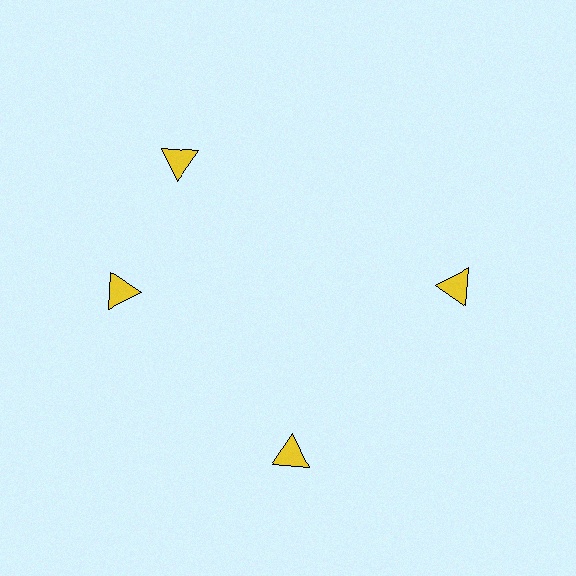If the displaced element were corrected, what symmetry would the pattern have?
It would have 4-fold rotational symmetry — the pattern would map onto itself every 90 degrees.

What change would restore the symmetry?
The symmetry would be restored by rotating it back into even spacing with its neighbors so that all 4 triangles sit at equal angles and equal distance from the center.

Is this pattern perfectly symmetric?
No. The 4 yellow triangles are arranged in a ring, but one element near the 12 o'clock position is rotated out of alignment along the ring, breaking the 4-fold rotational symmetry.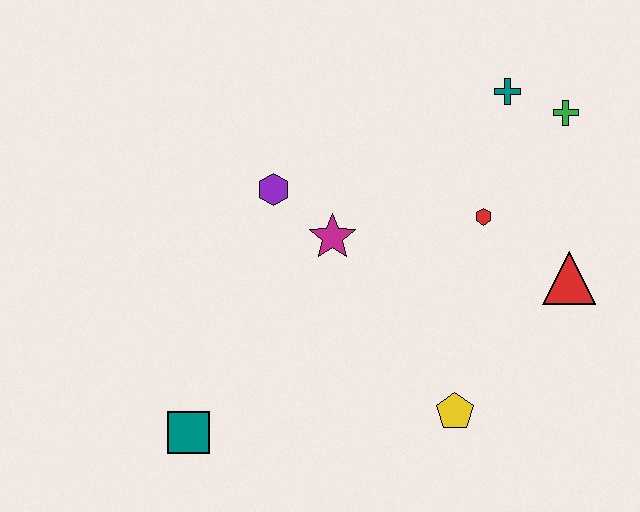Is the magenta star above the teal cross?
No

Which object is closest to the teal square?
The magenta star is closest to the teal square.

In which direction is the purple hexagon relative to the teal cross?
The purple hexagon is to the left of the teal cross.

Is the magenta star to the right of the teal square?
Yes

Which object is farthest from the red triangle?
The teal square is farthest from the red triangle.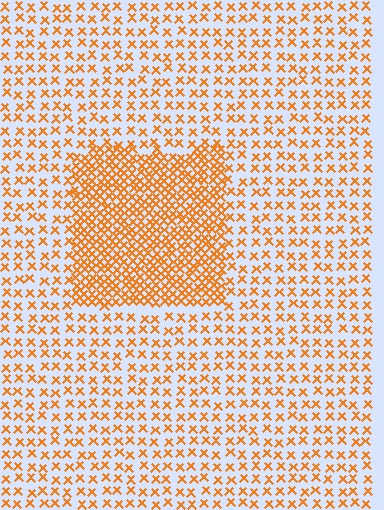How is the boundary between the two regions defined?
The boundary is defined by a change in element density (approximately 2.4x ratio). All elements are the same color, size, and shape.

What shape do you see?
I see a rectangle.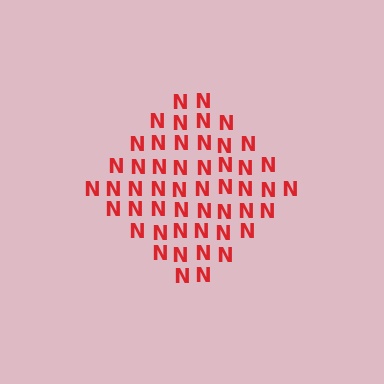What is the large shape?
The large shape is a diamond.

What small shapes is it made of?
It is made of small letter N's.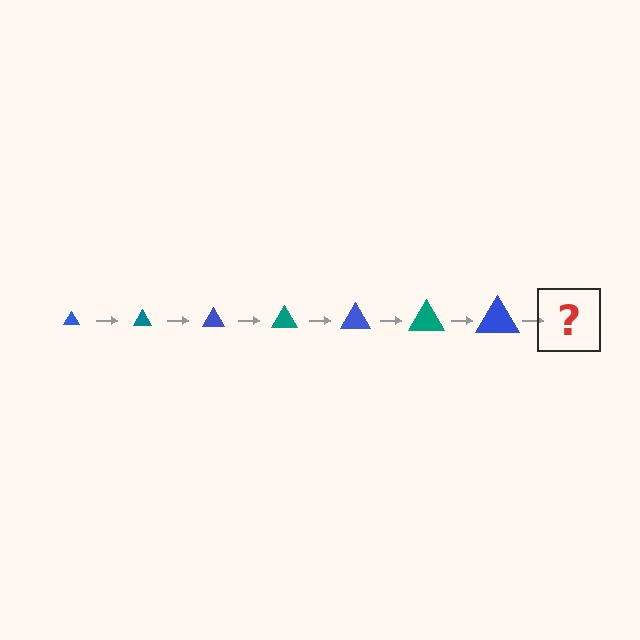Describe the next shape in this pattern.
It should be a teal triangle, larger than the previous one.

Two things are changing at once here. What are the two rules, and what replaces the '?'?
The two rules are that the triangle grows larger each step and the color cycles through blue and teal. The '?' should be a teal triangle, larger than the previous one.